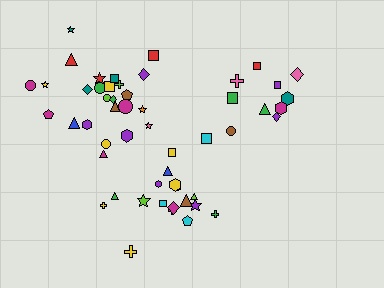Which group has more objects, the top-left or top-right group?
The top-left group.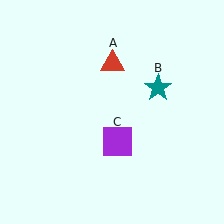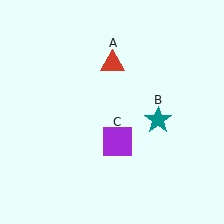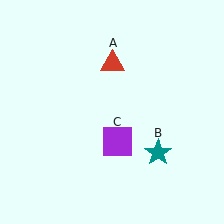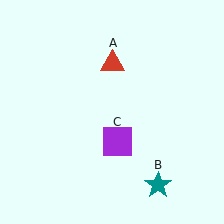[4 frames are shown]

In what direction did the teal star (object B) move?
The teal star (object B) moved down.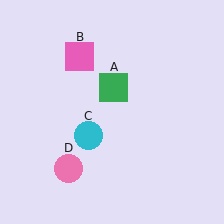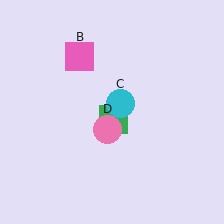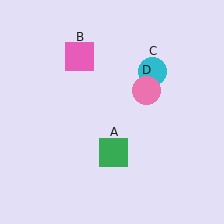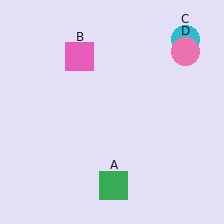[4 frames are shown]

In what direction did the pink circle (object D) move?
The pink circle (object D) moved up and to the right.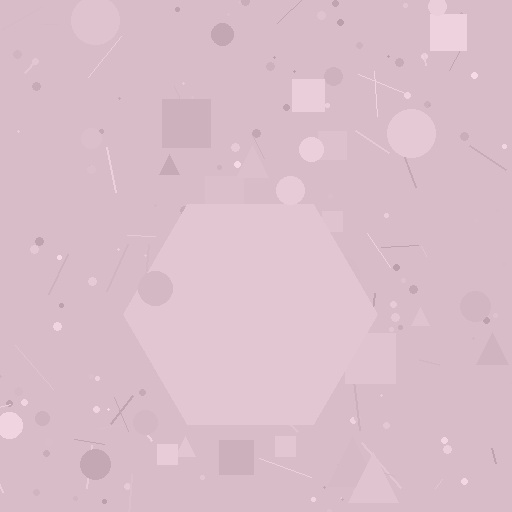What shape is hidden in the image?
A hexagon is hidden in the image.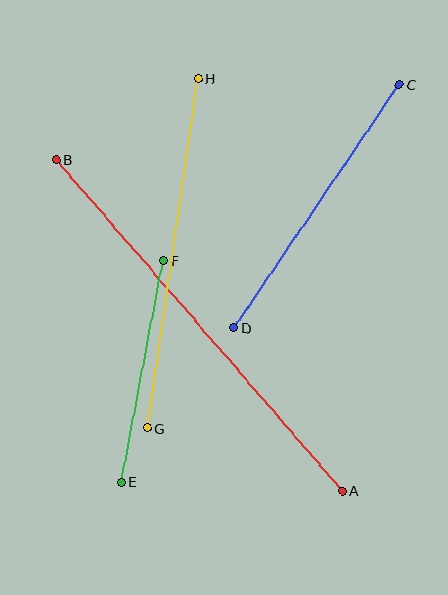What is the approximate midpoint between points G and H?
The midpoint is at approximately (173, 253) pixels.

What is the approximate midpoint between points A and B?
The midpoint is at approximately (199, 325) pixels.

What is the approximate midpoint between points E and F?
The midpoint is at approximately (142, 371) pixels.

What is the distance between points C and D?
The distance is approximately 294 pixels.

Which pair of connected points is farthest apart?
Points A and B are farthest apart.